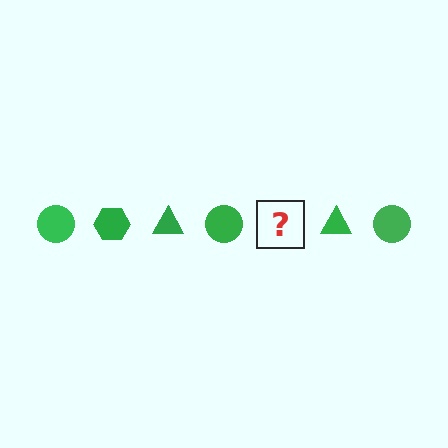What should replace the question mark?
The question mark should be replaced with a green hexagon.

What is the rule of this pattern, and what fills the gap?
The rule is that the pattern cycles through circle, hexagon, triangle shapes in green. The gap should be filled with a green hexagon.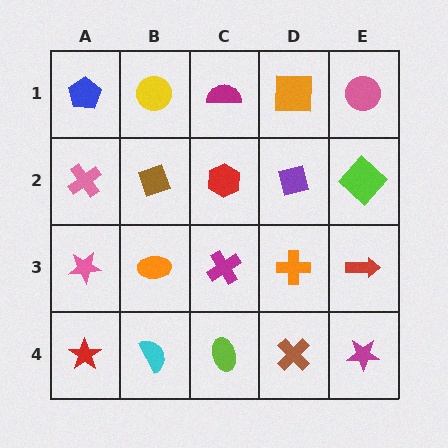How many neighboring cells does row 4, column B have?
3.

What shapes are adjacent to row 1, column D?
A purple square (row 2, column D), a magenta semicircle (row 1, column C), a pink circle (row 1, column E).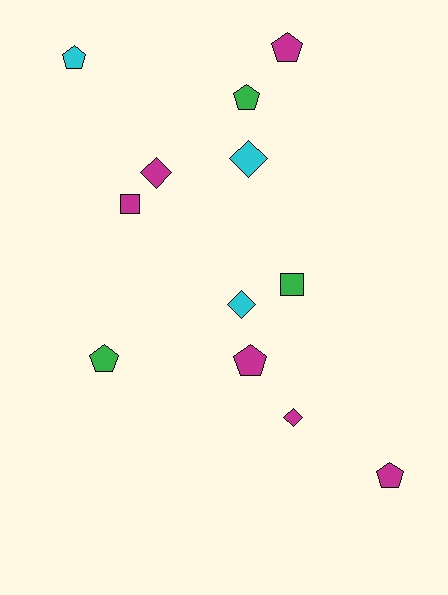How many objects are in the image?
There are 12 objects.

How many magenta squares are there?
There is 1 magenta square.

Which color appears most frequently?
Magenta, with 6 objects.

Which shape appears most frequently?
Pentagon, with 6 objects.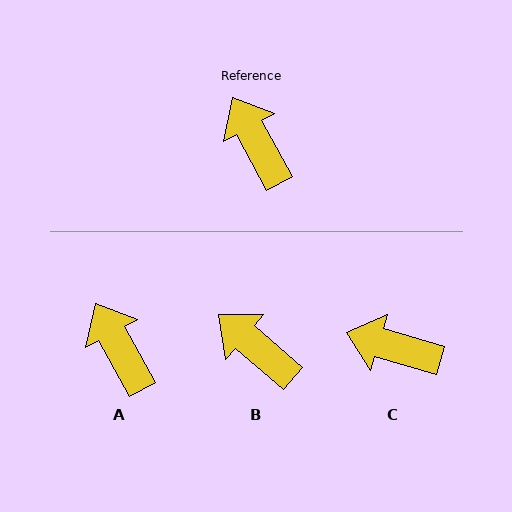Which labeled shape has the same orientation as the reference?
A.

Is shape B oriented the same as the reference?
No, it is off by about 21 degrees.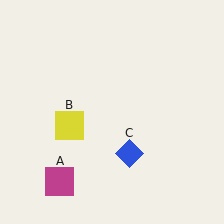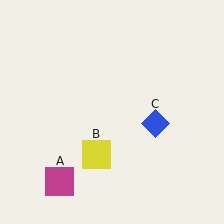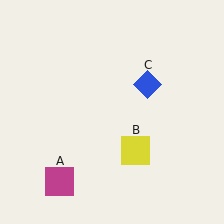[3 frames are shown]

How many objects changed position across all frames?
2 objects changed position: yellow square (object B), blue diamond (object C).